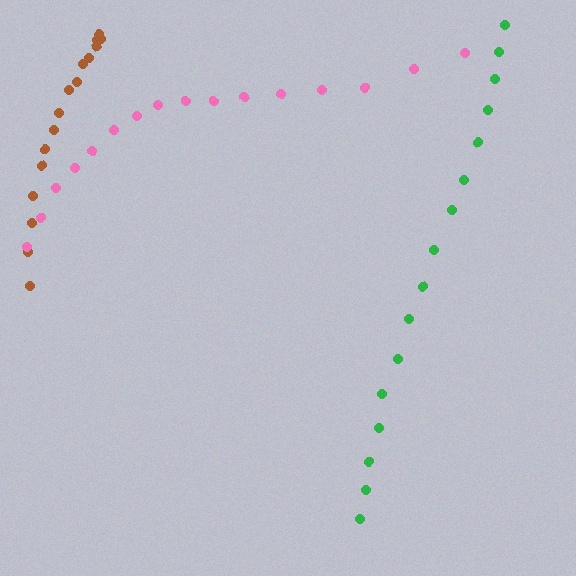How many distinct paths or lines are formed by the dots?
There are 3 distinct paths.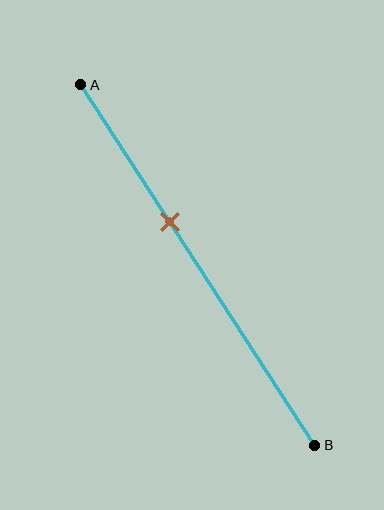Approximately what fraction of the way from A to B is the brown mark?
The brown mark is approximately 40% of the way from A to B.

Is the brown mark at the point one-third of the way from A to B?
No, the mark is at about 40% from A, not at the 33% one-third point.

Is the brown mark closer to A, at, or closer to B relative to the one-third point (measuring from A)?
The brown mark is closer to point B than the one-third point of segment AB.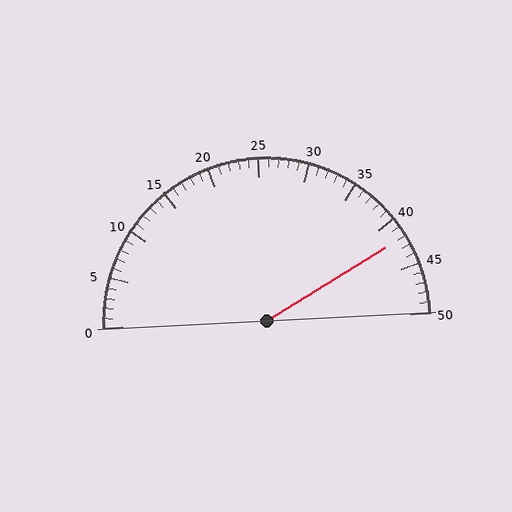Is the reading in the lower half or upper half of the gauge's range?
The reading is in the upper half of the range (0 to 50).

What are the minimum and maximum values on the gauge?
The gauge ranges from 0 to 50.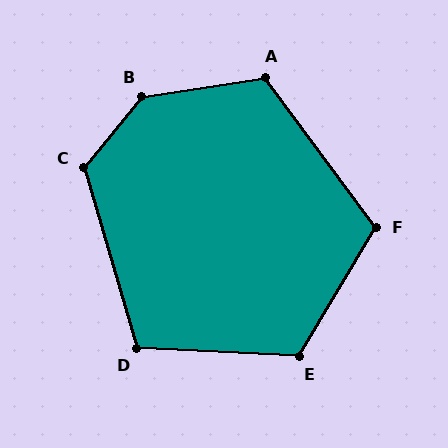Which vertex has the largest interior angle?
B, at approximately 138 degrees.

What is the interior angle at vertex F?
Approximately 113 degrees (obtuse).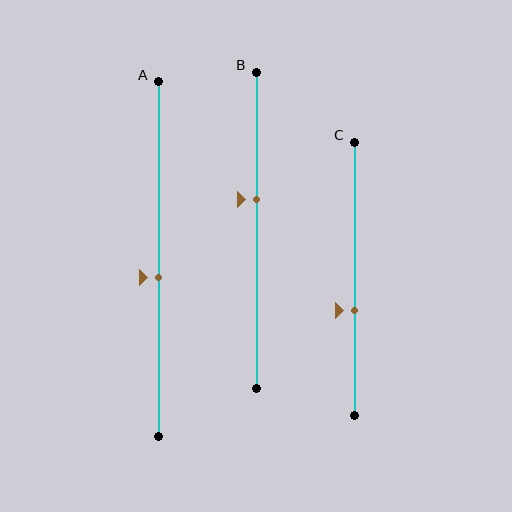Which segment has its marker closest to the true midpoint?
Segment A has its marker closest to the true midpoint.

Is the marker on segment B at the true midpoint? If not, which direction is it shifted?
No, the marker on segment B is shifted upward by about 10% of the segment length.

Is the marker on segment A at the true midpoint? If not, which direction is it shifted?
No, the marker on segment A is shifted downward by about 5% of the segment length.